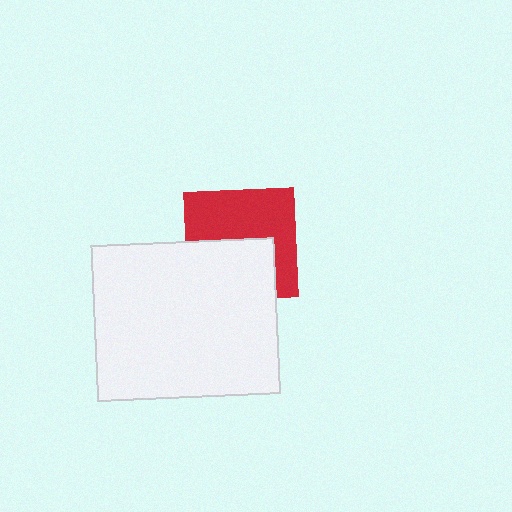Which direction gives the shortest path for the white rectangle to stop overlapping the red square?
Moving down gives the shortest separation.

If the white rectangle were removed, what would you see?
You would see the complete red square.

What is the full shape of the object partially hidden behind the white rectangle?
The partially hidden object is a red square.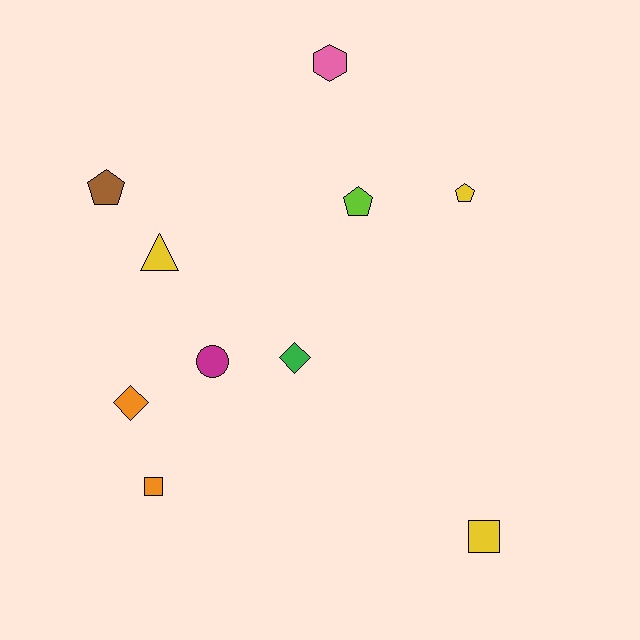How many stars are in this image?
There are no stars.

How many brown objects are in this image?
There is 1 brown object.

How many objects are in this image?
There are 10 objects.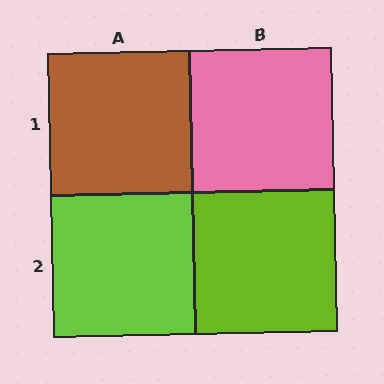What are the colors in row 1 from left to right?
Brown, pink.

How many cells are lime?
2 cells are lime.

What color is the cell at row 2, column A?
Lime.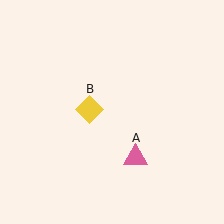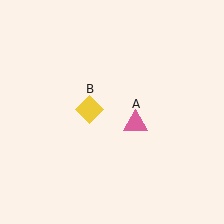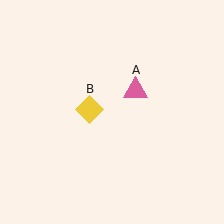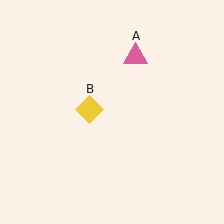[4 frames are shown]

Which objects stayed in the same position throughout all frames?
Yellow diamond (object B) remained stationary.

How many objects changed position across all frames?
1 object changed position: pink triangle (object A).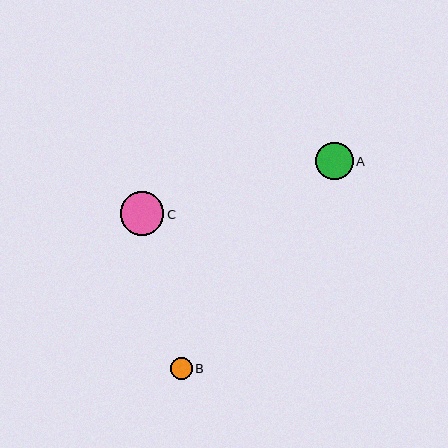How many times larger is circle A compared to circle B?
Circle A is approximately 1.7 times the size of circle B.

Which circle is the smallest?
Circle B is the smallest with a size of approximately 22 pixels.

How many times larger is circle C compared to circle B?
Circle C is approximately 2.0 times the size of circle B.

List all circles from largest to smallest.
From largest to smallest: C, A, B.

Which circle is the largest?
Circle C is the largest with a size of approximately 44 pixels.